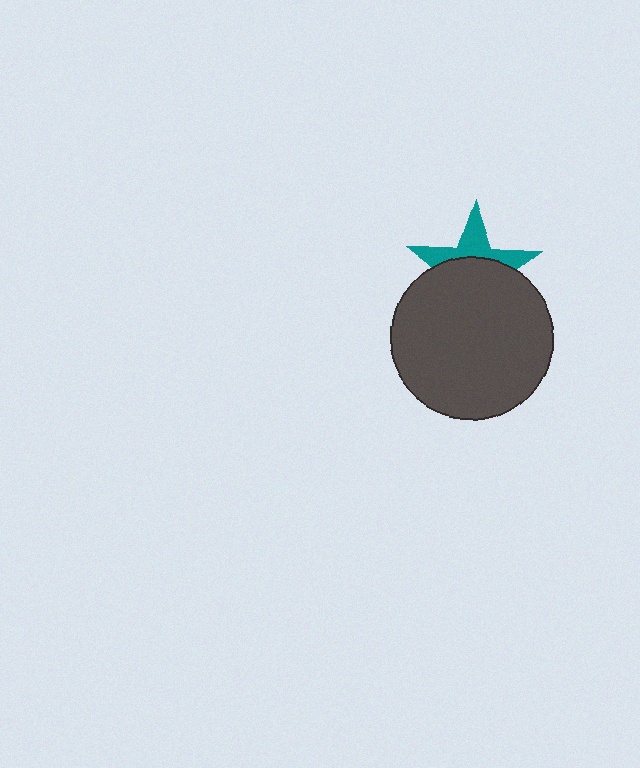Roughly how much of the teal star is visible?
A small part of it is visible (roughly 39%).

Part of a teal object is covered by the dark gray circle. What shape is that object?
It is a star.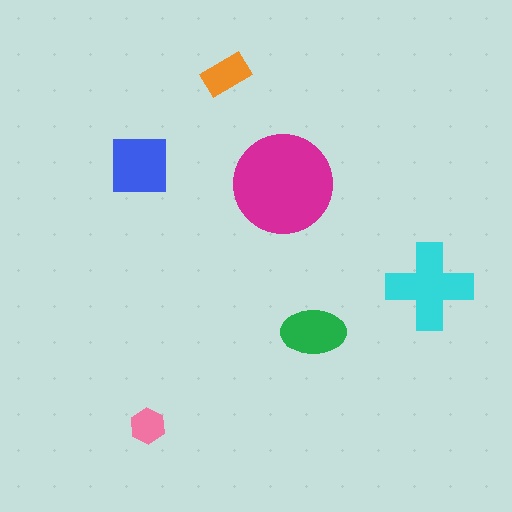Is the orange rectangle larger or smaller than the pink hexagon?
Larger.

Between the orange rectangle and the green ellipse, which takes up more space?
The green ellipse.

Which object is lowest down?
The pink hexagon is bottommost.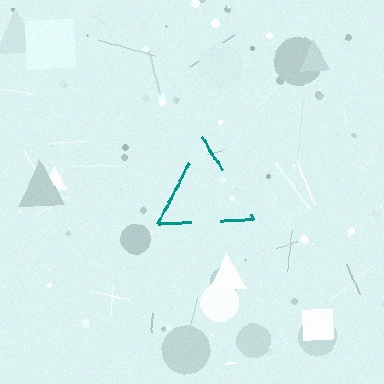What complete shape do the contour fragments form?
The contour fragments form a triangle.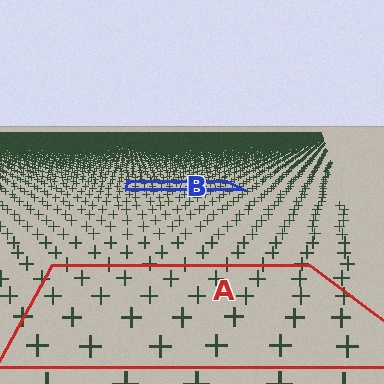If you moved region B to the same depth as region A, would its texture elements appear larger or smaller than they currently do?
They would appear larger. At a closer depth, the same texture elements are projected at a bigger on-screen size.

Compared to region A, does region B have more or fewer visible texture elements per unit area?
Region B has more texture elements per unit area — they are packed more densely because it is farther away.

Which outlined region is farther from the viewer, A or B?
Region B is farther from the viewer — the texture elements inside it appear smaller and more densely packed.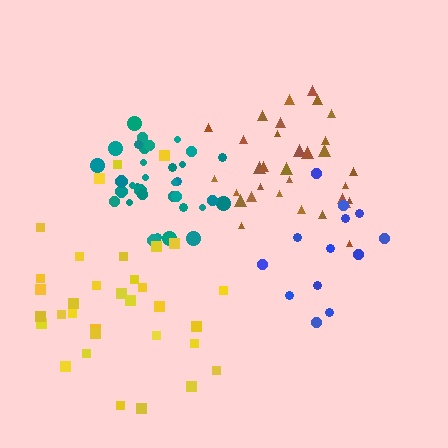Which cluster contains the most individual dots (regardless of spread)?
Teal (35).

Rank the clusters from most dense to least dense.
teal, brown, yellow, blue.